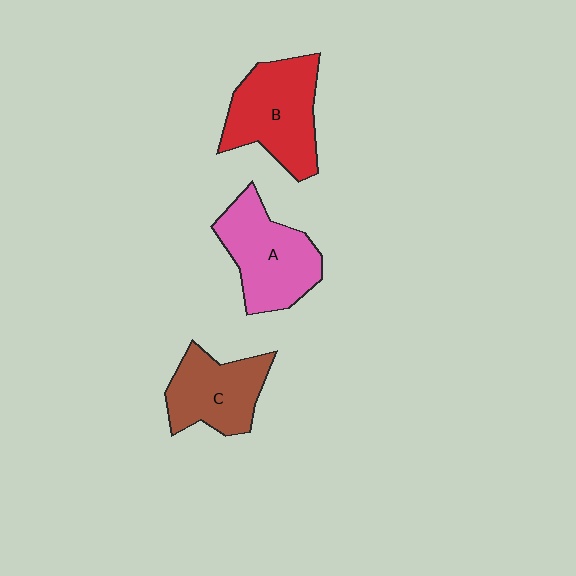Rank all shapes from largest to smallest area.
From largest to smallest: B (red), A (pink), C (brown).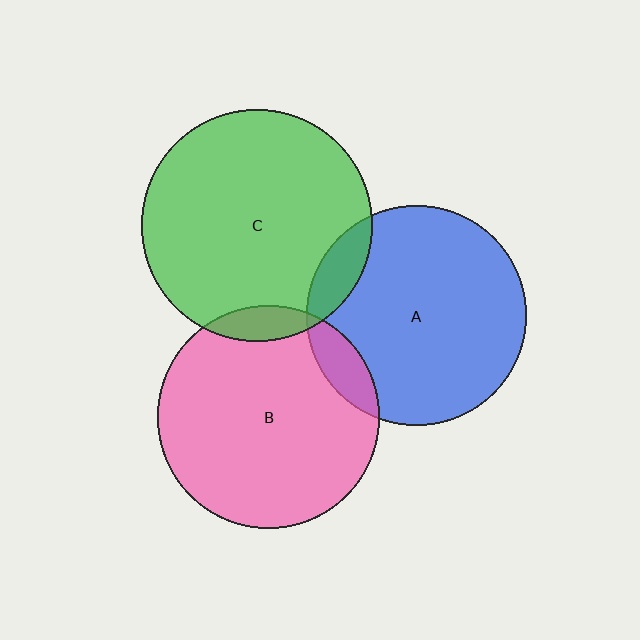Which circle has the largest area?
Circle C (green).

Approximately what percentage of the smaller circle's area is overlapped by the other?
Approximately 10%.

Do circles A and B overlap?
Yes.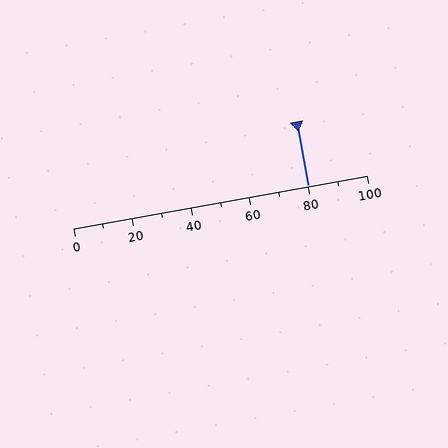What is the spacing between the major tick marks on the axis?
The major ticks are spaced 20 apart.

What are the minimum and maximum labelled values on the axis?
The axis runs from 0 to 100.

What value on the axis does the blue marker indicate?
The marker indicates approximately 80.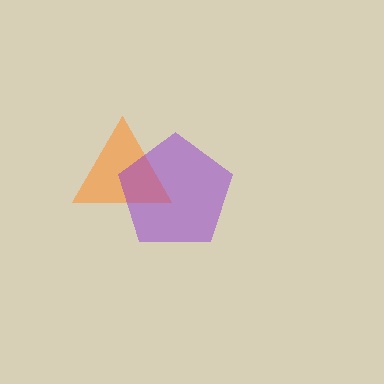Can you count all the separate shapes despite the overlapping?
Yes, there are 2 separate shapes.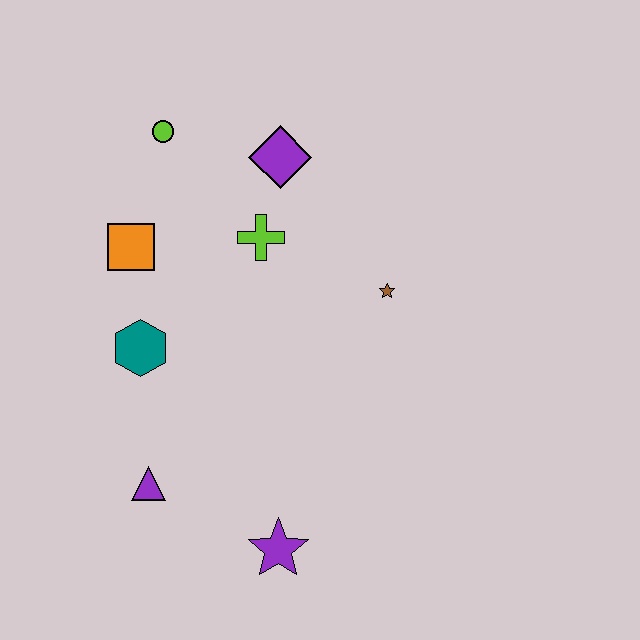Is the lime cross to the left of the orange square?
No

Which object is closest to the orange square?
The teal hexagon is closest to the orange square.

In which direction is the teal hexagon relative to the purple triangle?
The teal hexagon is above the purple triangle.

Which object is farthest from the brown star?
The purple triangle is farthest from the brown star.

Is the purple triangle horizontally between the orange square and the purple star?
Yes